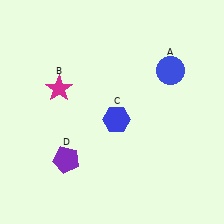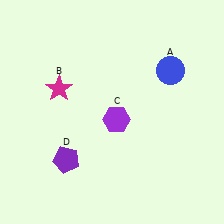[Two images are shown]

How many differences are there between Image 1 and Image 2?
There is 1 difference between the two images.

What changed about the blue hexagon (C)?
In Image 1, C is blue. In Image 2, it changed to purple.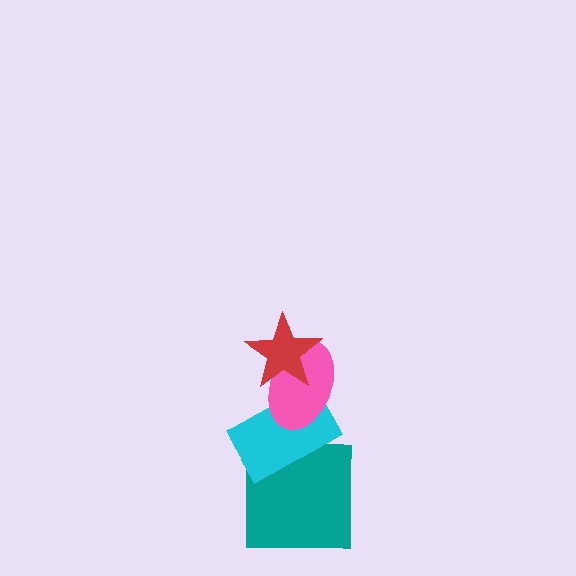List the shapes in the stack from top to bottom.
From top to bottom: the red star, the pink ellipse, the cyan rectangle, the teal square.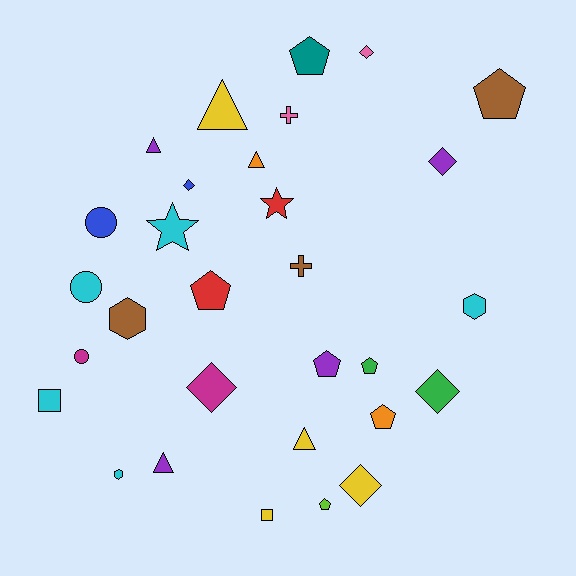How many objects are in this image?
There are 30 objects.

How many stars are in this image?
There are 2 stars.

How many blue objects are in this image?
There are 2 blue objects.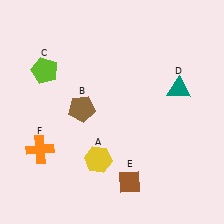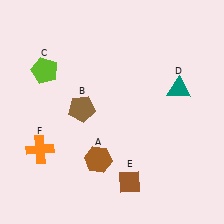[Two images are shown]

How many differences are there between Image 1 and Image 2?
There is 1 difference between the two images.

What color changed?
The hexagon (A) changed from yellow in Image 1 to brown in Image 2.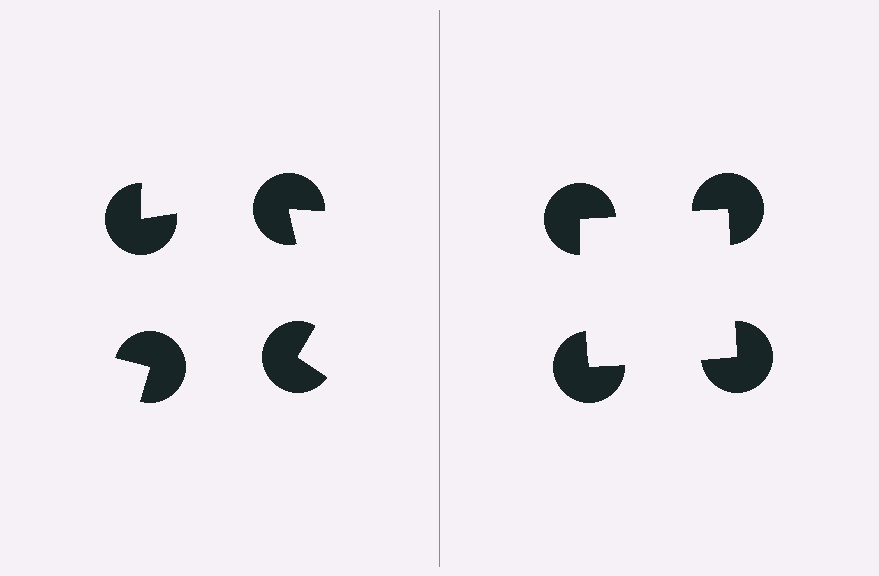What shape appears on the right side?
An illusory square.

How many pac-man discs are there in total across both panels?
8 — 4 on each side.